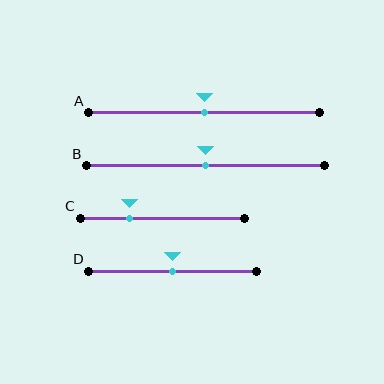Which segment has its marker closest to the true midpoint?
Segment A has its marker closest to the true midpoint.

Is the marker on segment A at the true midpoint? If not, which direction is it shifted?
Yes, the marker on segment A is at the true midpoint.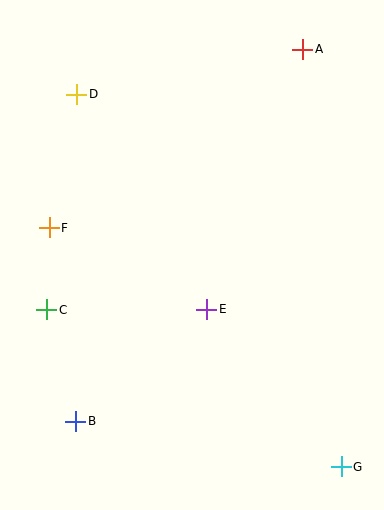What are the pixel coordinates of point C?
Point C is at (47, 310).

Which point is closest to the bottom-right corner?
Point G is closest to the bottom-right corner.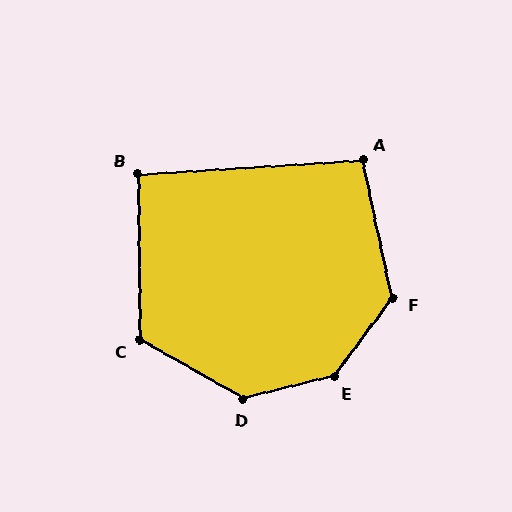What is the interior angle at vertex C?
Approximately 120 degrees (obtuse).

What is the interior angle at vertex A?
Approximately 99 degrees (obtuse).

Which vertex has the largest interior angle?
E, at approximately 141 degrees.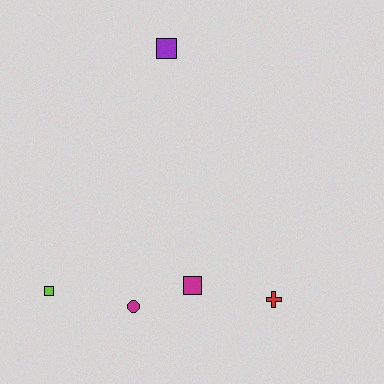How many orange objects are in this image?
There are no orange objects.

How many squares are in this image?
There are 3 squares.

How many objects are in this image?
There are 5 objects.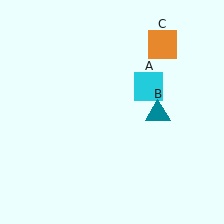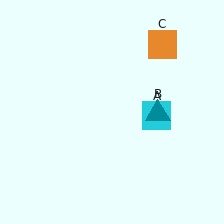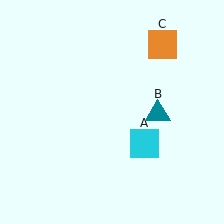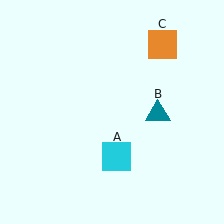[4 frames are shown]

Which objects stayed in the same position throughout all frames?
Teal triangle (object B) and orange square (object C) remained stationary.